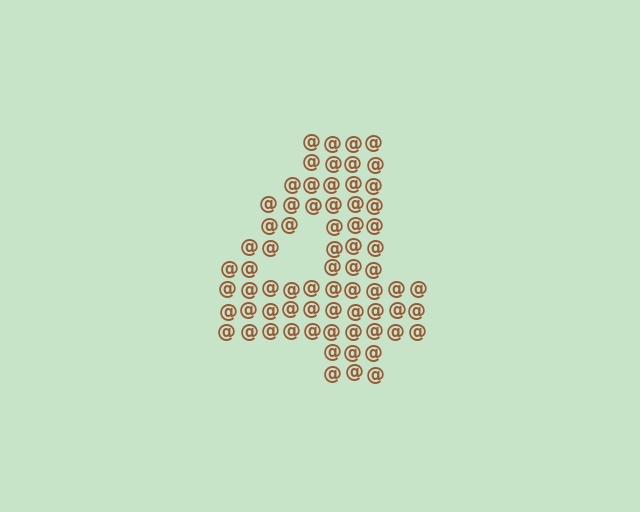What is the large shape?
The large shape is the digit 4.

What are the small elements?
The small elements are at signs.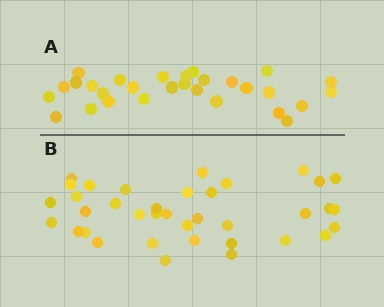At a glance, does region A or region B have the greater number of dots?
Region B (the bottom region) has more dots.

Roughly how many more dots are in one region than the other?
Region B has roughly 8 or so more dots than region A.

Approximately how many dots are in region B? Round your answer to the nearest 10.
About 40 dots. (The exact count is 37, which rounds to 40.)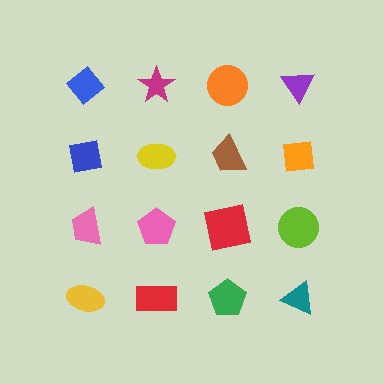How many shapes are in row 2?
4 shapes.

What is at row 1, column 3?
An orange circle.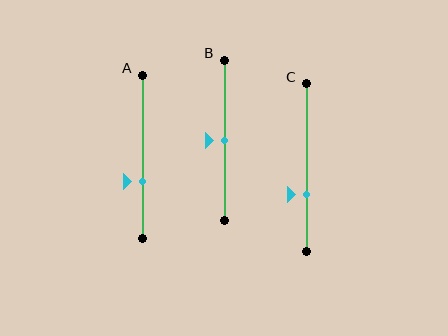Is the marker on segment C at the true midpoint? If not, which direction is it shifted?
No, the marker on segment C is shifted downward by about 16% of the segment length.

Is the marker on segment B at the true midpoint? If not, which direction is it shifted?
Yes, the marker on segment B is at the true midpoint.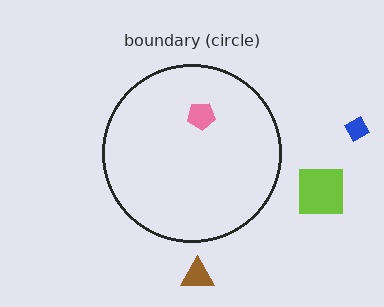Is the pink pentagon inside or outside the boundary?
Inside.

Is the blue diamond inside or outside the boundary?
Outside.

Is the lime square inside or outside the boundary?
Outside.